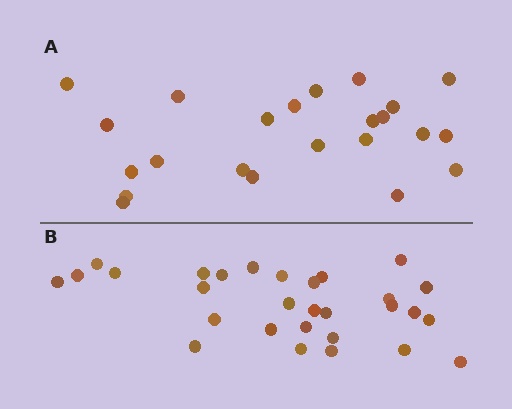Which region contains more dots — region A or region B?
Region B (the bottom region) has more dots.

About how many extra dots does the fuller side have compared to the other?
Region B has about 6 more dots than region A.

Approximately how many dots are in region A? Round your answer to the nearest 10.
About 20 dots. (The exact count is 23, which rounds to 20.)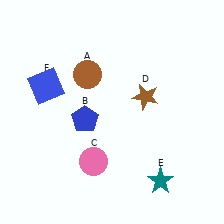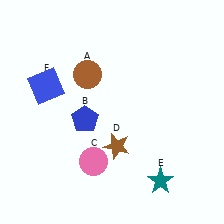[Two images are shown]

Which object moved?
The brown star (D) moved down.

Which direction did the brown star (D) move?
The brown star (D) moved down.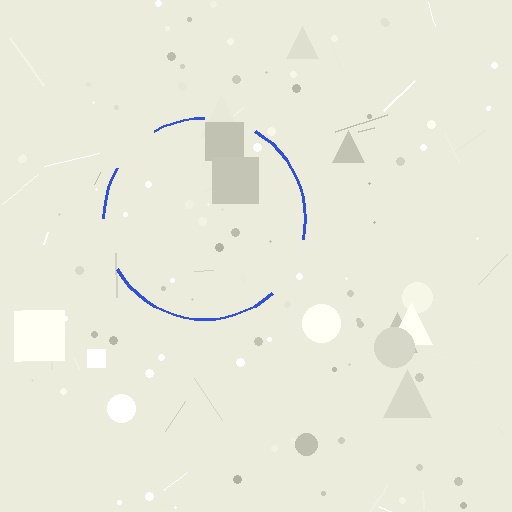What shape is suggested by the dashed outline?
The dashed outline suggests a circle.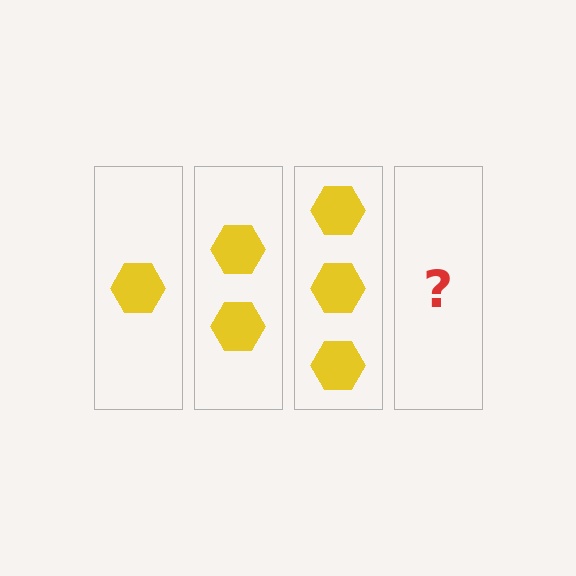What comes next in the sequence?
The next element should be 4 hexagons.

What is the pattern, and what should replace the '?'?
The pattern is that each step adds one more hexagon. The '?' should be 4 hexagons.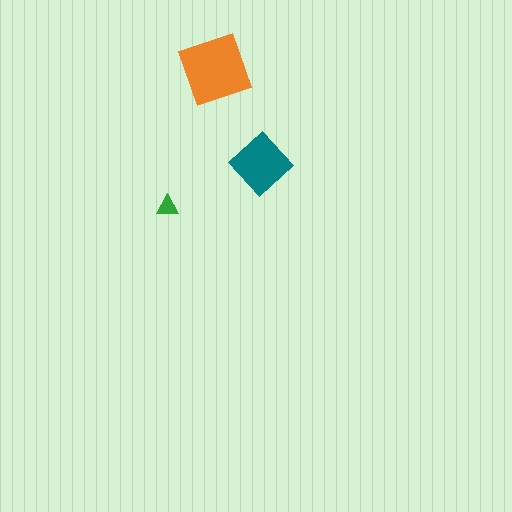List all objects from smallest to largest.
The green triangle, the teal diamond, the orange diamond.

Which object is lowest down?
The green triangle is bottommost.